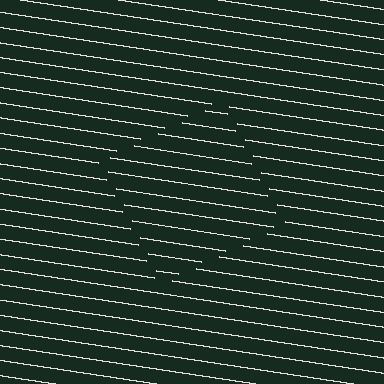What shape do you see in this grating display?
An illusory square. The interior of the shape contains the same grating, shifted by half a period — the contour is defined by the phase discontinuity where line-ends from the inner and outer gratings abut.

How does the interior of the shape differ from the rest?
The interior of the shape contains the same grating, shifted by half a period — the contour is defined by the phase discontinuity where line-ends from the inner and outer gratings abut.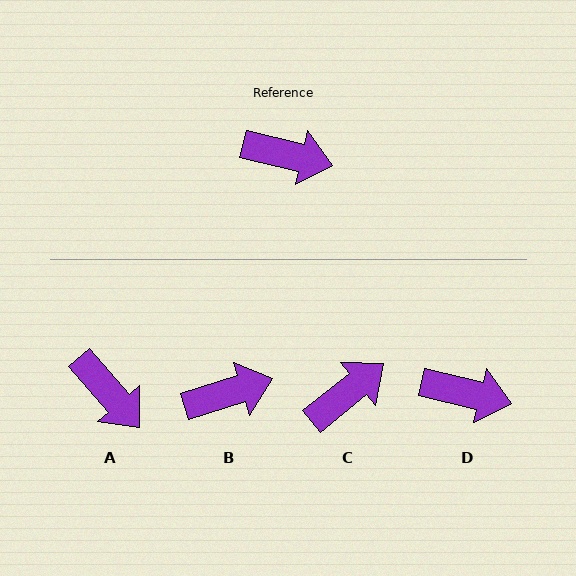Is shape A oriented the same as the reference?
No, it is off by about 36 degrees.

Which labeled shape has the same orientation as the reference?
D.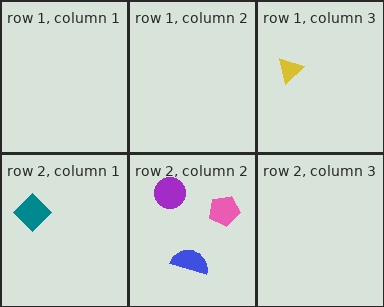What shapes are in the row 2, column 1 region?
The teal diamond.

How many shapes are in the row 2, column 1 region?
1.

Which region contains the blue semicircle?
The row 2, column 2 region.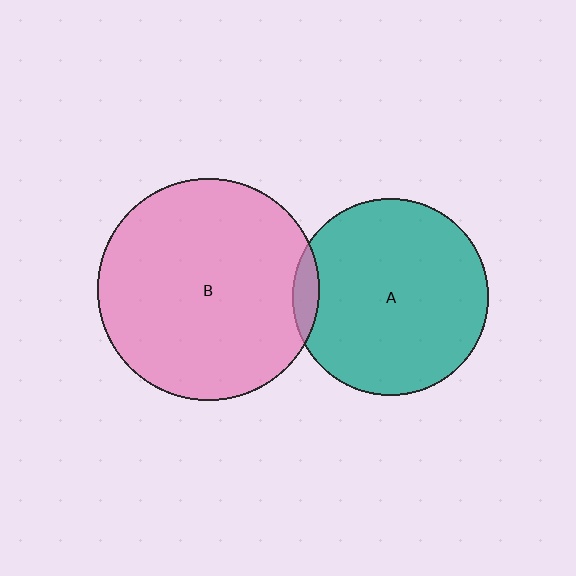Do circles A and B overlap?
Yes.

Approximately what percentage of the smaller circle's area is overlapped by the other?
Approximately 5%.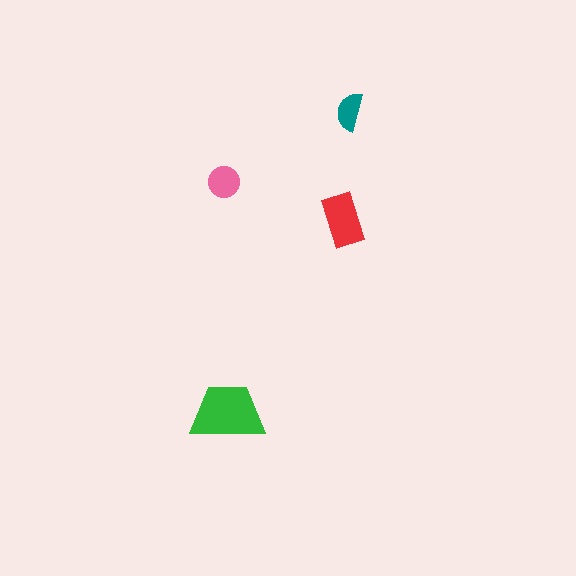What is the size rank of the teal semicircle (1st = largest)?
4th.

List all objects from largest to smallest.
The green trapezoid, the red rectangle, the pink circle, the teal semicircle.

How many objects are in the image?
There are 4 objects in the image.